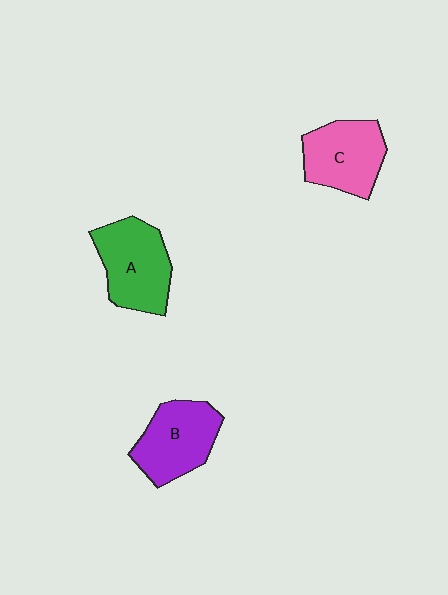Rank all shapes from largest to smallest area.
From largest to smallest: A (green), B (purple), C (pink).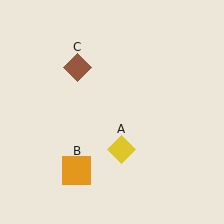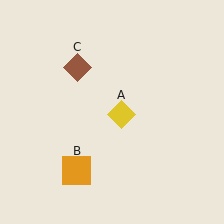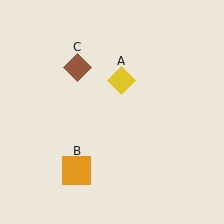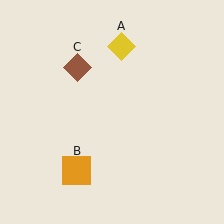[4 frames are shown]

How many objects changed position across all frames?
1 object changed position: yellow diamond (object A).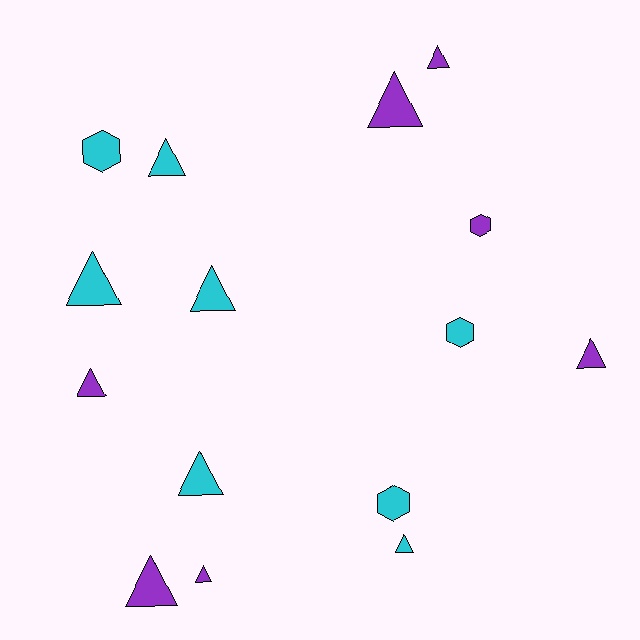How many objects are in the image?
There are 15 objects.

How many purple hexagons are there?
There is 1 purple hexagon.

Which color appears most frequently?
Cyan, with 8 objects.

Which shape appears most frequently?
Triangle, with 11 objects.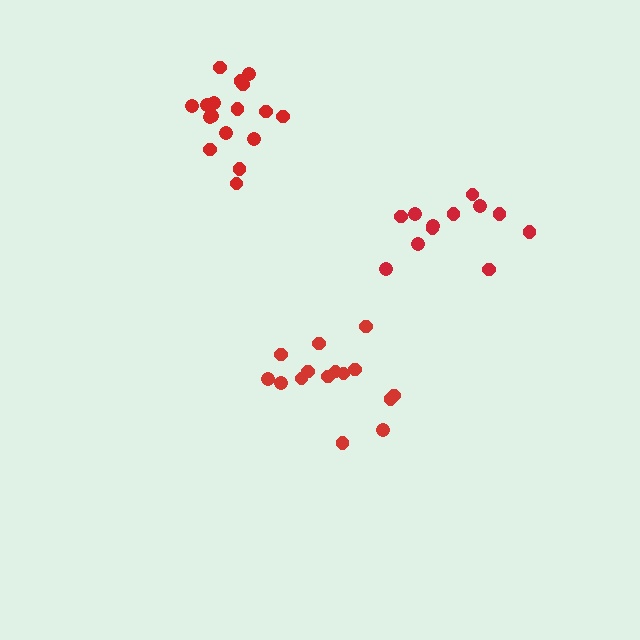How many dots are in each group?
Group 1: 15 dots, Group 2: 12 dots, Group 3: 17 dots (44 total).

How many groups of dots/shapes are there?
There are 3 groups.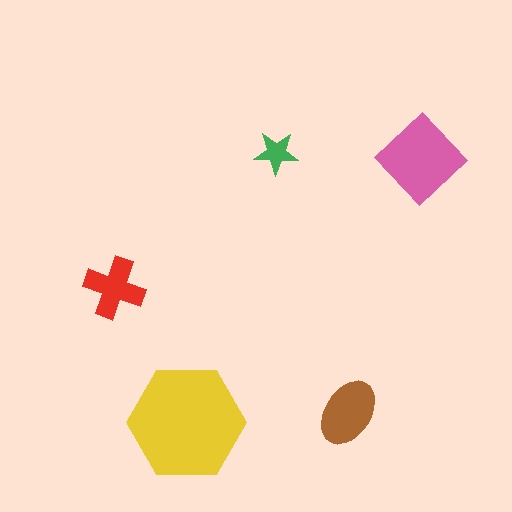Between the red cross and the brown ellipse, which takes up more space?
The brown ellipse.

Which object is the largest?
The yellow hexagon.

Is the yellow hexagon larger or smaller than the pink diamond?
Larger.